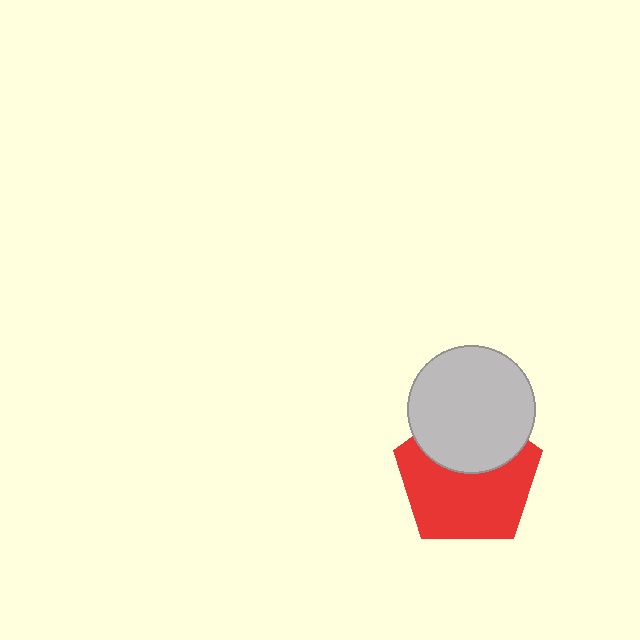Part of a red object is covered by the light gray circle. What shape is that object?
It is a pentagon.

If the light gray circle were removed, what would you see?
You would see the complete red pentagon.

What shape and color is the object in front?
The object in front is a light gray circle.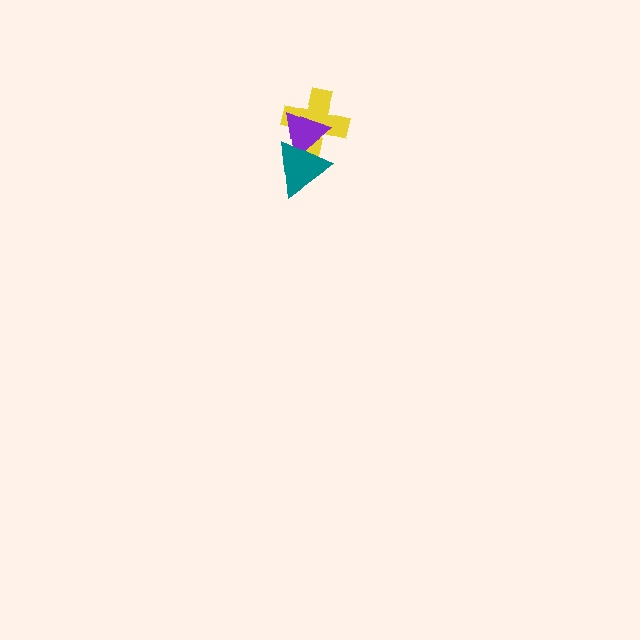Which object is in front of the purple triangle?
The teal triangle is in front of the purple triangle.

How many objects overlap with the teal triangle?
2 objects overlap with the teal triangle.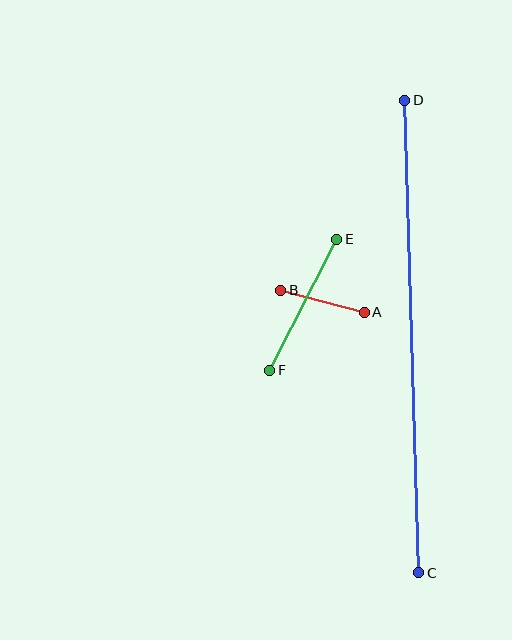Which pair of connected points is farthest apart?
Points C and D are farthest apart.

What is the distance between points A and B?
The distance is approximately 86 pixels.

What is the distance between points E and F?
The distance is approximately 148 pixels.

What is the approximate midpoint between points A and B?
The midpoint is at approximately (322, 301) pixels.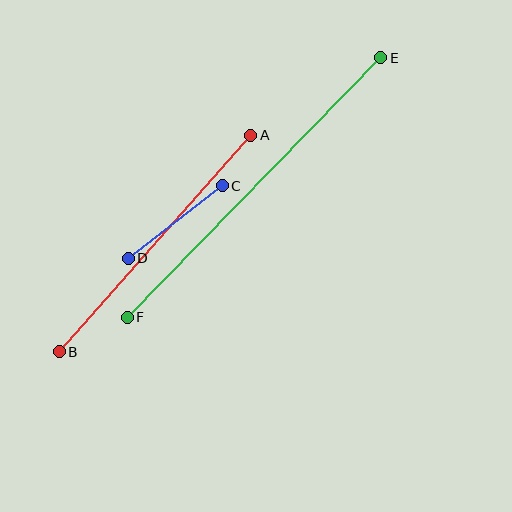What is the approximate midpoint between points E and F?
The midpoint is at approximately (254, 188) pixels.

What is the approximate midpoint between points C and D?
The midpoint is at approximately (175, 222) pixels.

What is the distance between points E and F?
The distance is approximately 363 pixels.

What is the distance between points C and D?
The distance is approximately 119 pixels.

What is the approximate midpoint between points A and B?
The midpoint is at approximately (155, 244) pixels.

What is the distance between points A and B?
The distance is approximately 289 pixels.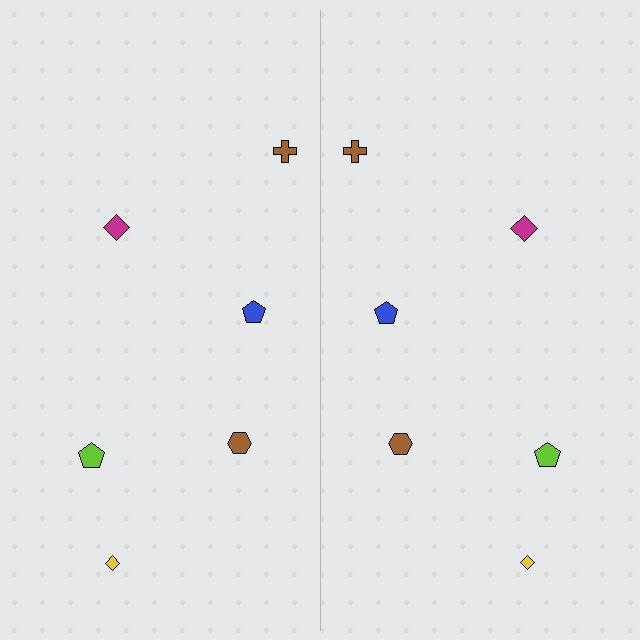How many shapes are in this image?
There are 12 shapes in this image.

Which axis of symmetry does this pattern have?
The pattern has a vertical axis of symmetry running through the center of the image.